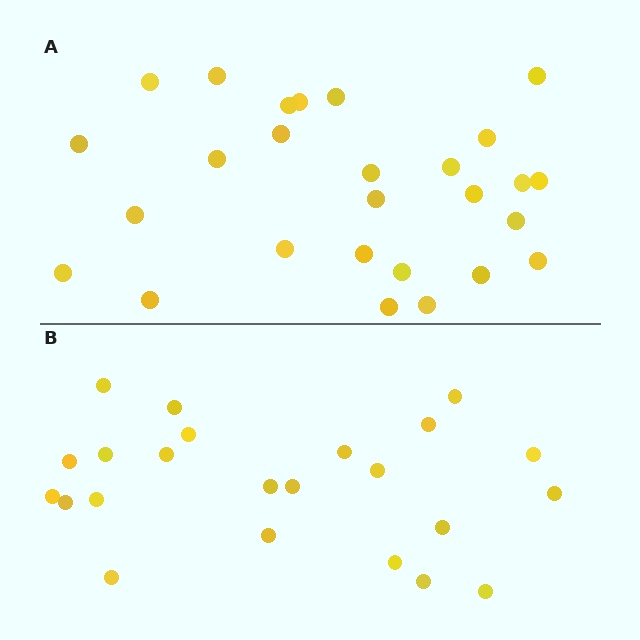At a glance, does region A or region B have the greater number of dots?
Region A (the top region) has more dots.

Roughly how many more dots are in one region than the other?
Region A has about 4 more dots than region B.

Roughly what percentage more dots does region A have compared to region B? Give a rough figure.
About 15% more.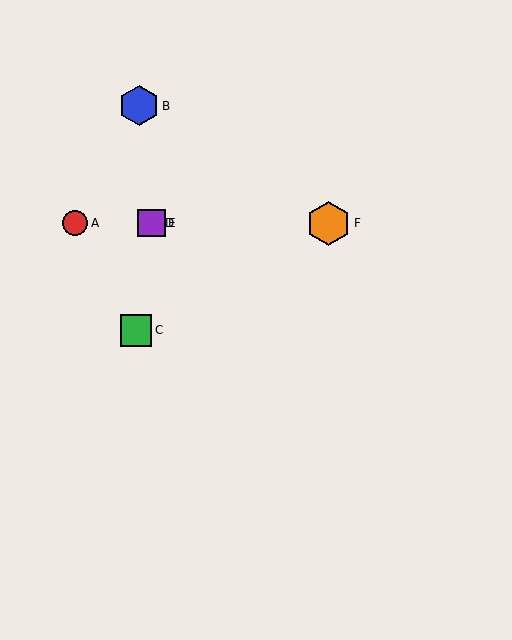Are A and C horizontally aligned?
No, A is at y≈223 and C is at y≈330.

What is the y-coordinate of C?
Object C is at y≈330.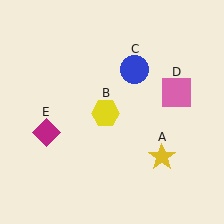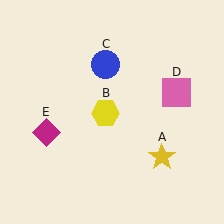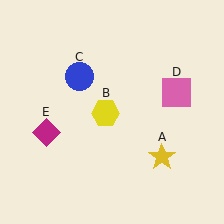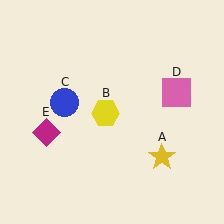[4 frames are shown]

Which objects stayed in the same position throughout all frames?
Yellow star (object A) and yellow hexagon (object B) and pink square (object D) and magenta diamond (object E) remained stationary.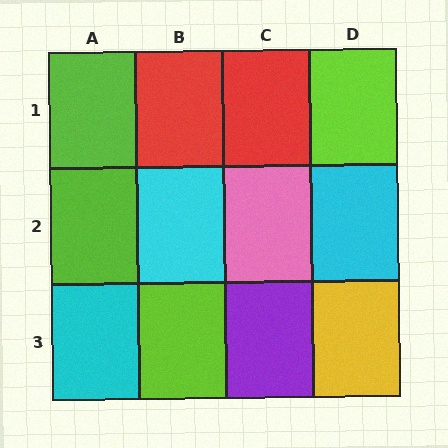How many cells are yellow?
1 cell is yellow.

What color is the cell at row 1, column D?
Lime.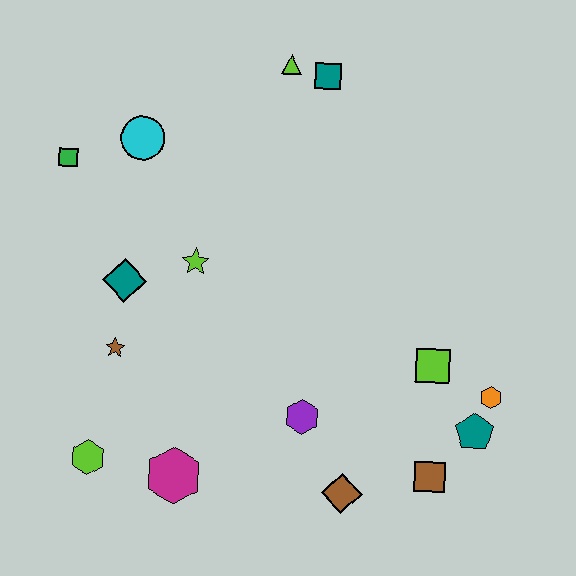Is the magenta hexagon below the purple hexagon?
Yes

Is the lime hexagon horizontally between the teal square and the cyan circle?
No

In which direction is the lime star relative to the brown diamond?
The lime star is above the brown diamond.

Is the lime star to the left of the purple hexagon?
Yes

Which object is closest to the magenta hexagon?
The lime hexagon is closest to the magenta hexagon.